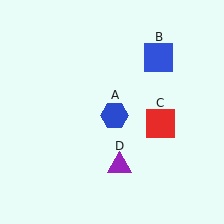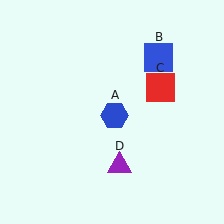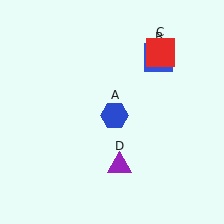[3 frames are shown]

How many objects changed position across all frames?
1 object changed position: red square (object C).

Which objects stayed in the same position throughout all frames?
Blue hexagon (object A) and blue square (object B) and purple triangle (object D) remained stationary.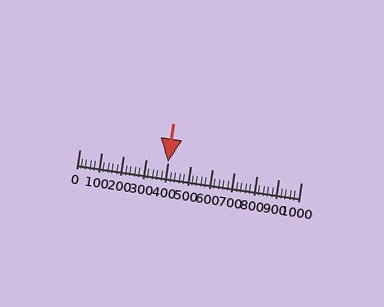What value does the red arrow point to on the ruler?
The red arrow points to approximately 400.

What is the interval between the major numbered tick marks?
The major tick marks are spaced 100 units apart.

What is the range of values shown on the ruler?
The ruler shows values from 0 to 1000.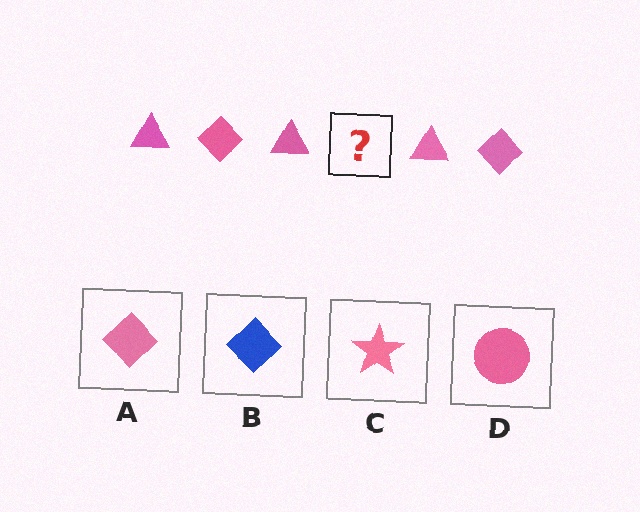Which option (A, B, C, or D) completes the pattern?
A.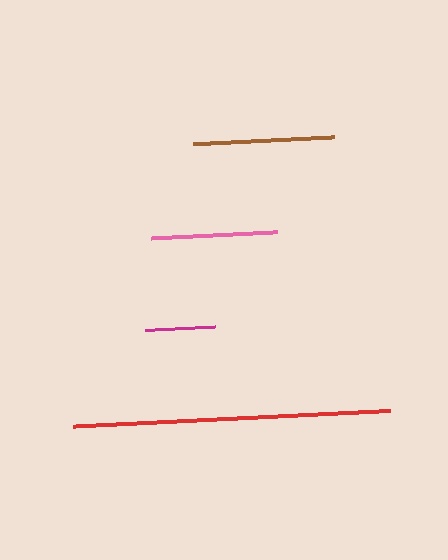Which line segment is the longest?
The red line is the longest at approximately 317 pixels.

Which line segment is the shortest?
The magenta line is the shortest at approximately 70 pixels.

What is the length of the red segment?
The red segment is approximately 317 pixels long.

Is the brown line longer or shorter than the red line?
The red line is longer than the brown line.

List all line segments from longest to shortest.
From longest to shortest: red, brown, pink, magenta.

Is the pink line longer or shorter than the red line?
The red line is longer than the pink line.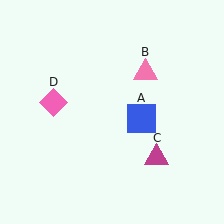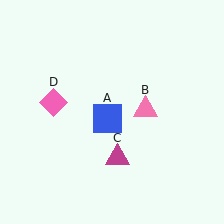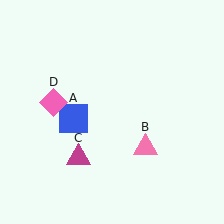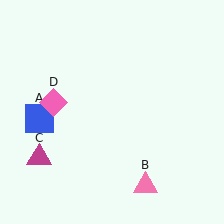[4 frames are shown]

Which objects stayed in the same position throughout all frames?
Pink diamond (object D) remained stationary.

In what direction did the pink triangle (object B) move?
The pink triangle (object B) moved down.